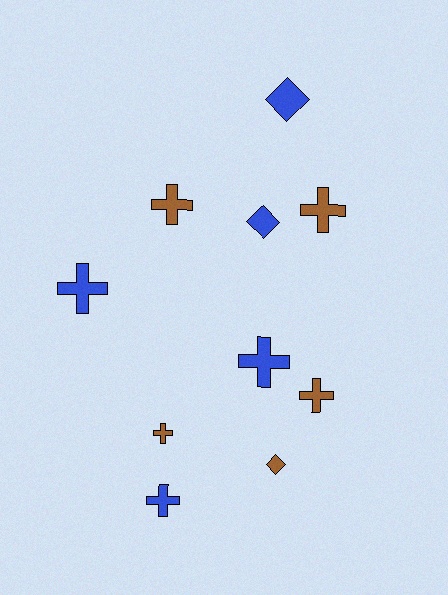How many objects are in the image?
There are 10 objects.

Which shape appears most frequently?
Cross, with 7 objects.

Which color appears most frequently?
Brown, with 5 objects.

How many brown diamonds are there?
There is 1 brown diamond.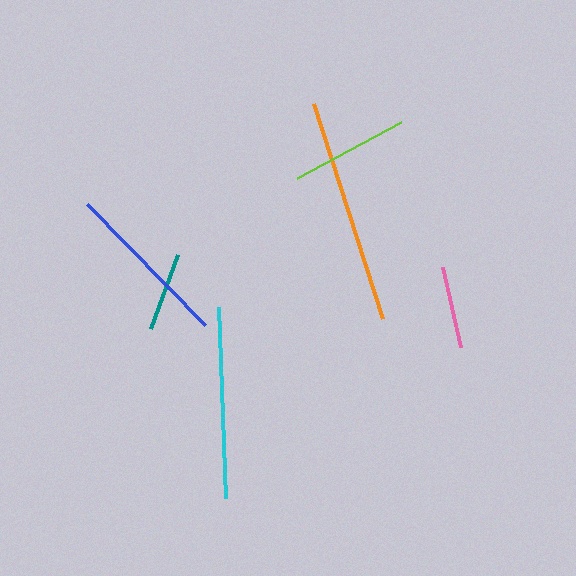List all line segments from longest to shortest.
From longest to shortest: orange, cyan, blue, lime, pink, teal.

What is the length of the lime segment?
The lime segment is approximately 118 pixels long.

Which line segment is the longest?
The orange line is the longest at approximately 226 pixels.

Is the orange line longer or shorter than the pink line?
The orange line is longer than the pink line.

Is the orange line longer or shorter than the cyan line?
The orange line is longer than the cyan line.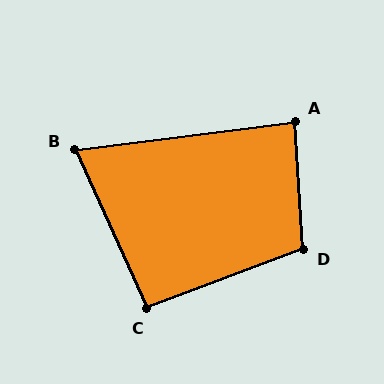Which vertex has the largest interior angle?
D, at approximately 107 degrees.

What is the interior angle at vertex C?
Approximately 94 degrees (approximately right).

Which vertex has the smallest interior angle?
B, at approximately 73 degrees.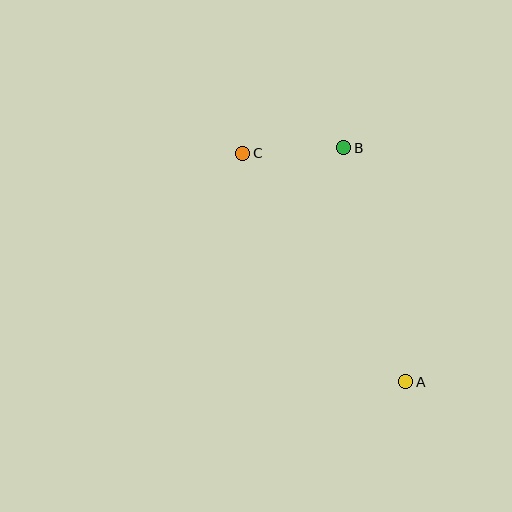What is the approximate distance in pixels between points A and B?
The distance between A and B is approximately 242 pixels.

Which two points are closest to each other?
Points B and C are closest to each other.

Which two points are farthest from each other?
Points A and C are farthest from each other.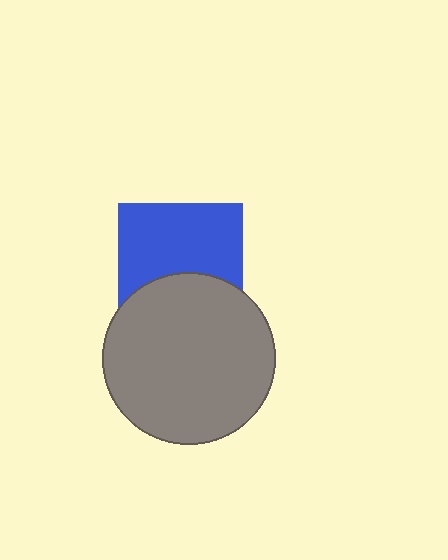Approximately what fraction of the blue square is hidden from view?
Roughly 38% of the blue square is hidden behind the gray circle.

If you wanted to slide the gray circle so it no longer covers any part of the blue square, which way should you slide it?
Slide it down — that is the most direct way to separate the two shapes.